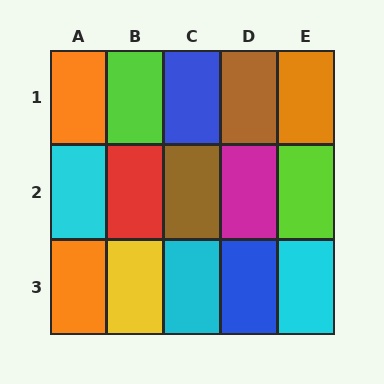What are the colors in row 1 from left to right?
Orange, lime, blue, brown, orange.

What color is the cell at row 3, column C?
Cyan.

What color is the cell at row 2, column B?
Red.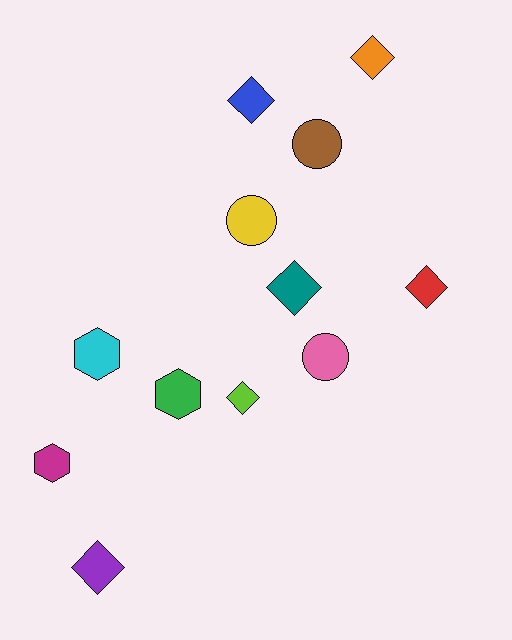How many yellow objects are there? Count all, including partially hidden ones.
There is 1 yellow object.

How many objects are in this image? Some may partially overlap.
There are 12 objects.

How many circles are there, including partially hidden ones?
There are 3 circles.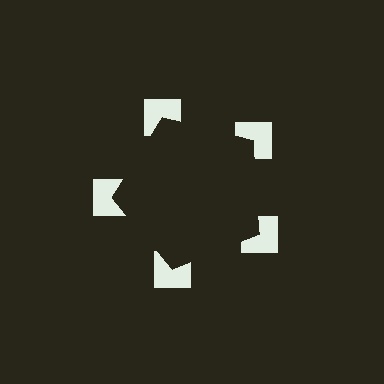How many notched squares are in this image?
There are 5 — one at each vertex of the illusory pentagon.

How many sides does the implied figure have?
5 sides.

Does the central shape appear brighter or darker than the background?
It typically appears slightly darker than the background, even though no actual brightness change is drawn.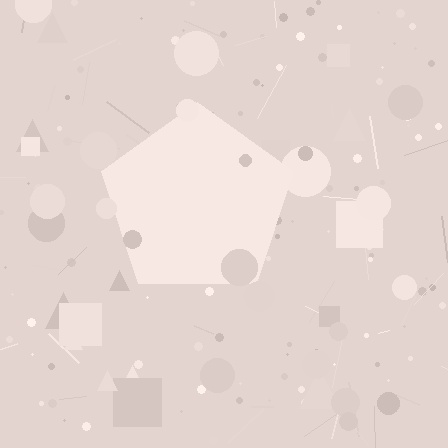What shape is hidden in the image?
A pentagon is hidden in the image.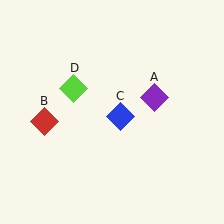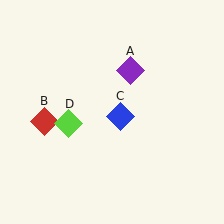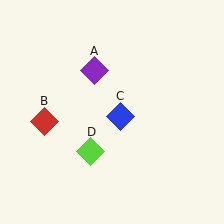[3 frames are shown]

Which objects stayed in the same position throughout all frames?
Red diamond (object B) and blue diamond (object C) remained stationary.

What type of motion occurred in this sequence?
The purple diamond (object A), lime diamond (object D) rotated counterclockwise around the center of the scene.